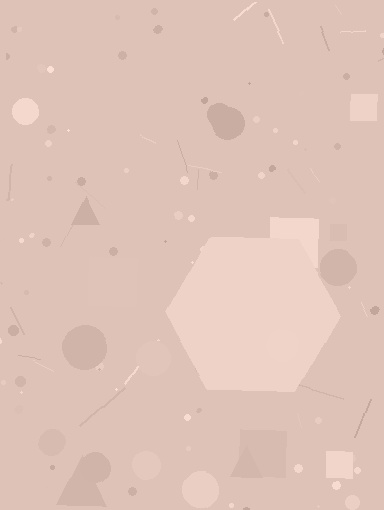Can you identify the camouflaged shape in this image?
The camouflaged shape is a hexagon.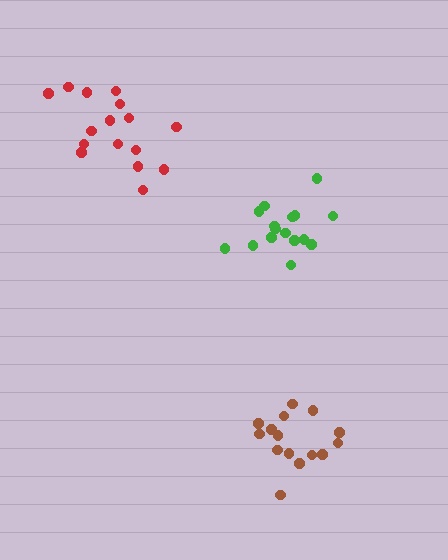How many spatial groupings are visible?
There are 3 spatial groupings.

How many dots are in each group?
Group 1: 16 dots, Group 2: 16 dots, Group 3: 16 dots (48 total).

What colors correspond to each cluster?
The clusters are colored: green, brown, red.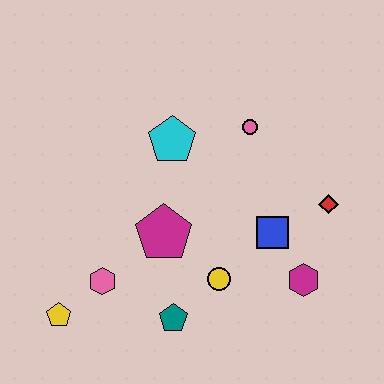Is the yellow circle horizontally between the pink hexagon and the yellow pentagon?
No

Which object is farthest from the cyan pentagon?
The yellow pentagon is farthest from the cyan pentagon.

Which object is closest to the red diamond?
The blue square is closest to the red diamond.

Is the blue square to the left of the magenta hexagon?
Yes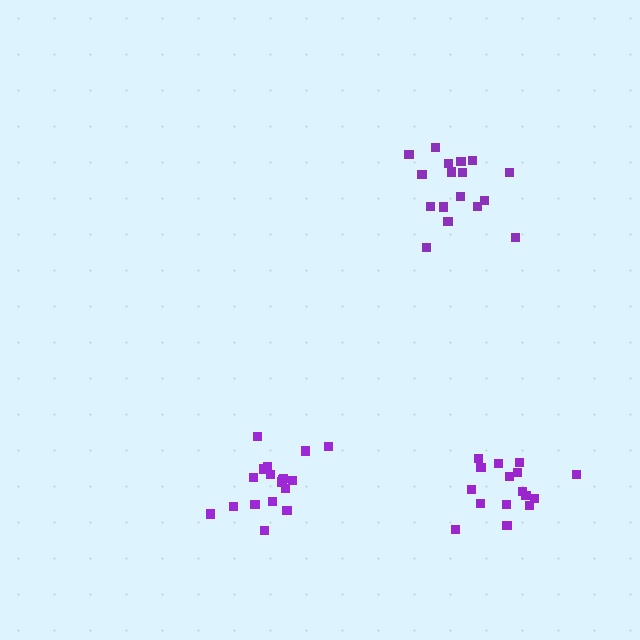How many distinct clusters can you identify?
There are 3 distinct clusters.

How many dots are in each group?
Group 1: 18 dots, Group 2: 17 dots, Group 3: 16 dots (51 total).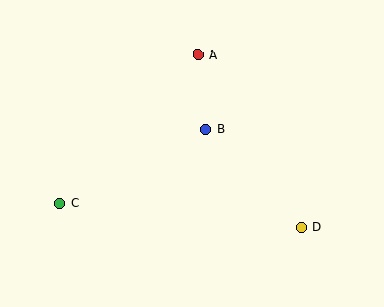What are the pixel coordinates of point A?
Point A is at (198, 55).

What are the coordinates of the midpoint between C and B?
The midpoint between C and B is at (133, 166).